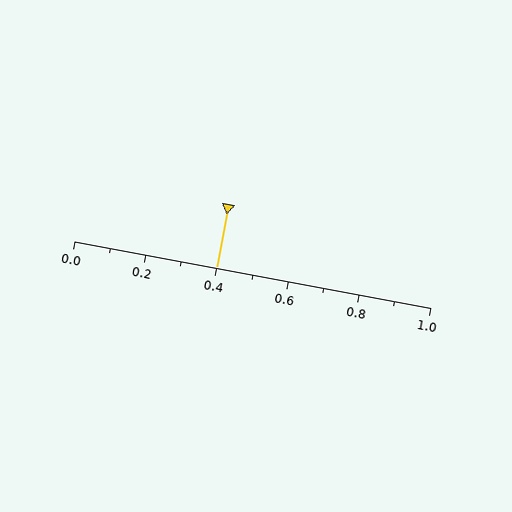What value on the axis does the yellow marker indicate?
The marker indicates approximately 0.4.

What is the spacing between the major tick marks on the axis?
The major ticks are spaced 0.2 apart.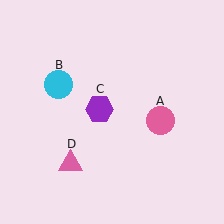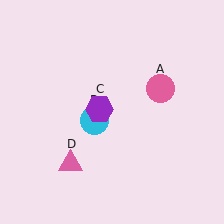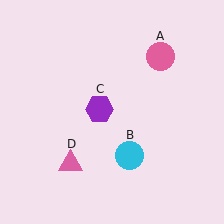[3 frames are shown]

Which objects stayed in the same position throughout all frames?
Purple hexagon (object C) and pink triangle (object D) remained stationary.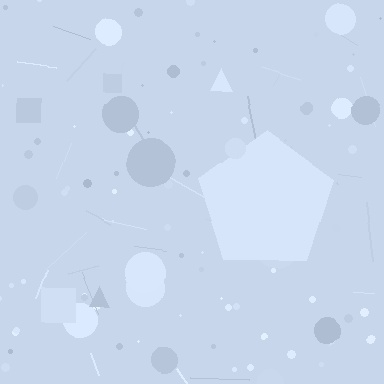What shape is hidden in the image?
A pentagon is hidden in the image.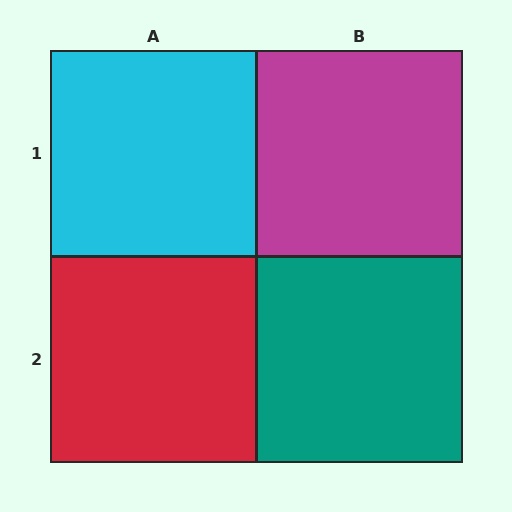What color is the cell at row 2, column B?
Teal.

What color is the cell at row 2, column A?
Red.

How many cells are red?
1 cell is red.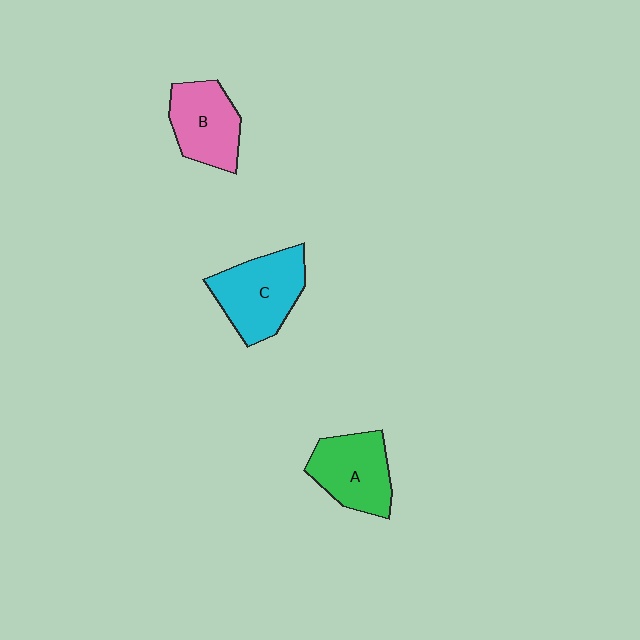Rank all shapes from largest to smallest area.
From largest to smallest: C (cyan), A (green), B (pink).